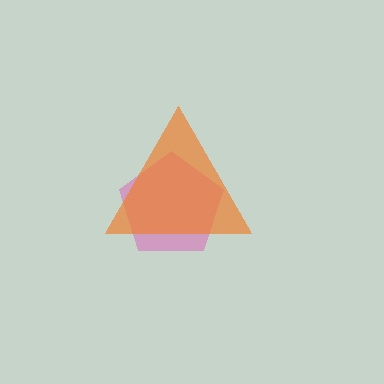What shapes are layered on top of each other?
The layered shapes are: a pink pentagon, an orange triangle.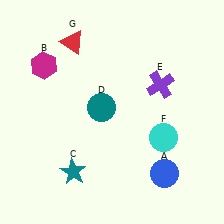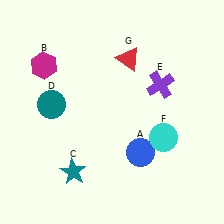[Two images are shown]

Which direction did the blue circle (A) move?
The blue circle (A) moved left.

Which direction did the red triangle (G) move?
The red triangle (G) moved right.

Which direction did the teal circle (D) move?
The teal circle (D) moved left.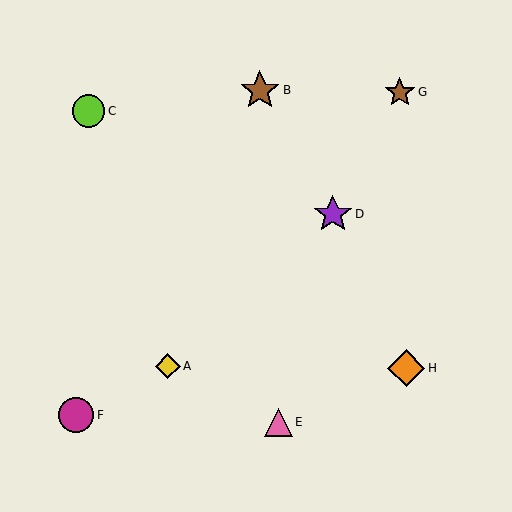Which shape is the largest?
The brown star (labeled B) is the largest.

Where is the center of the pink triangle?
The center of the pink triangle is at (278, 422).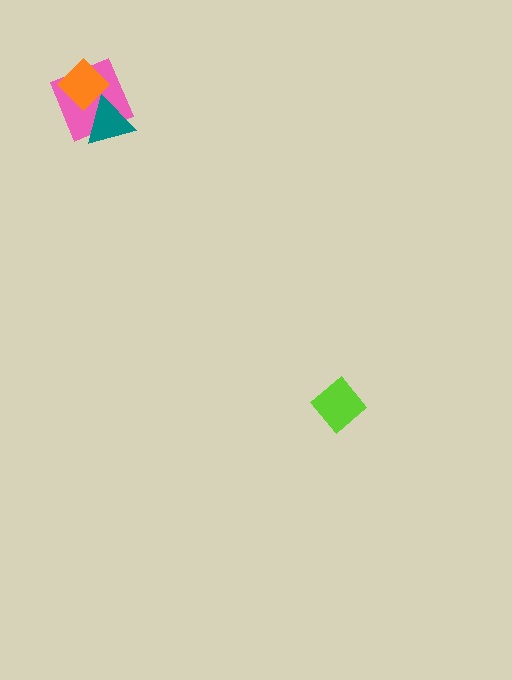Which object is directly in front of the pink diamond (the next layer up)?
The teal triangle is directly in front of the pink diamond.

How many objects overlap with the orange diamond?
2 objects overlap with the orange diamond.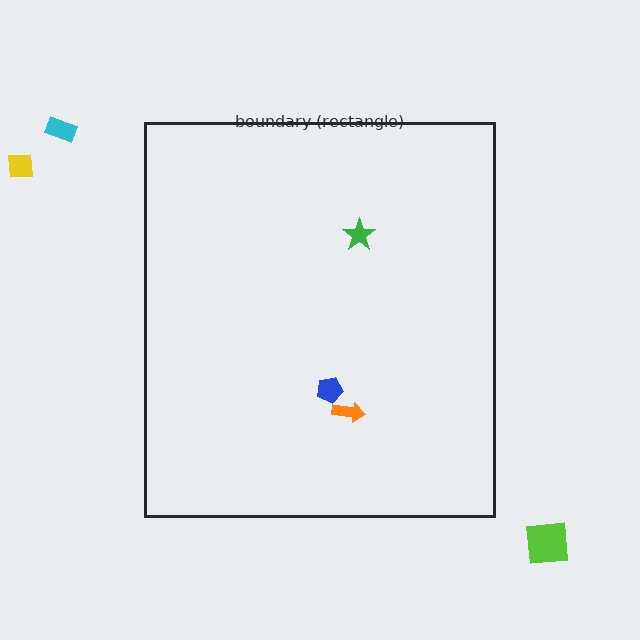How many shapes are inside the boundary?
3 inside, 3 outside.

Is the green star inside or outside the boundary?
Inside.